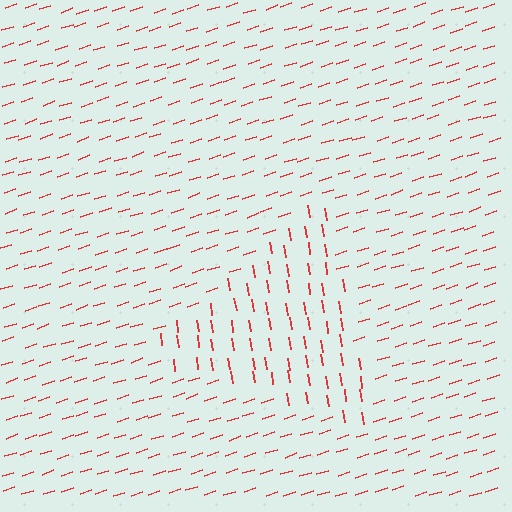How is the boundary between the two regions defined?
The boundary is defined purely by a change in line orientation (approximately 81 degrees difference). All lines are the same color and thickness.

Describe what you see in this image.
The image is filled with small red line segments. A triangle region in the image has lines oriented differently from the surrounding lines, creating a visible texture boundary.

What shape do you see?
I see a triangle.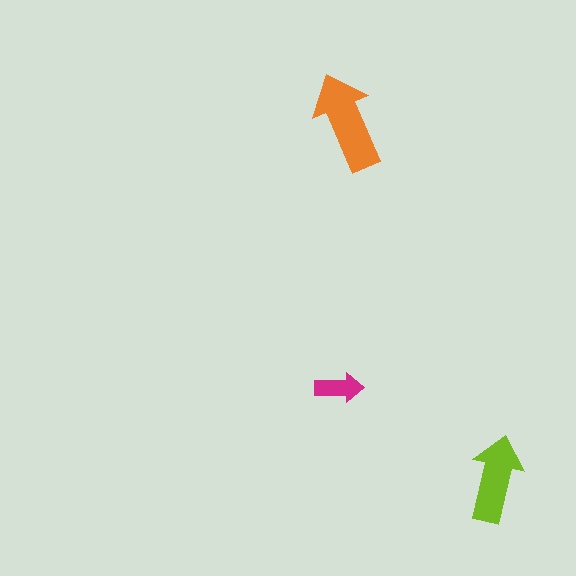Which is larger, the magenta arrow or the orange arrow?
The orange one.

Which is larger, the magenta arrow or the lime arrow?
The lime one.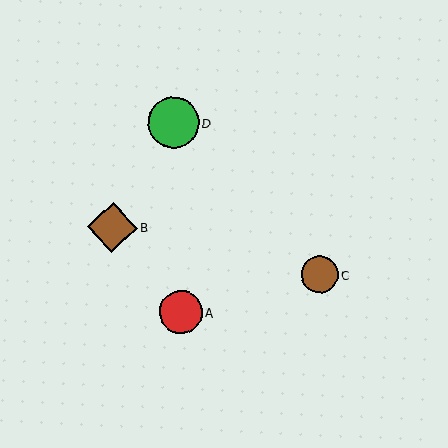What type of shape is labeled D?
Shape D is a green circle.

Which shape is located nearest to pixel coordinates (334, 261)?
The brown circle (labeled C) at (320, 274) is nearest to that location.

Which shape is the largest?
The green circle (labeled D) is the largest.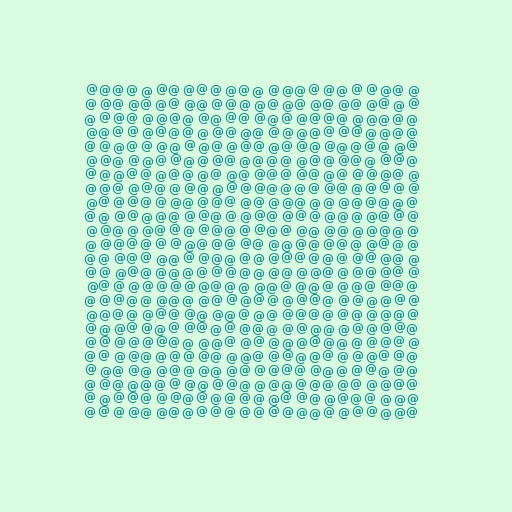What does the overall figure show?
The overall figure shows a square.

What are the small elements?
The small elements are at signs.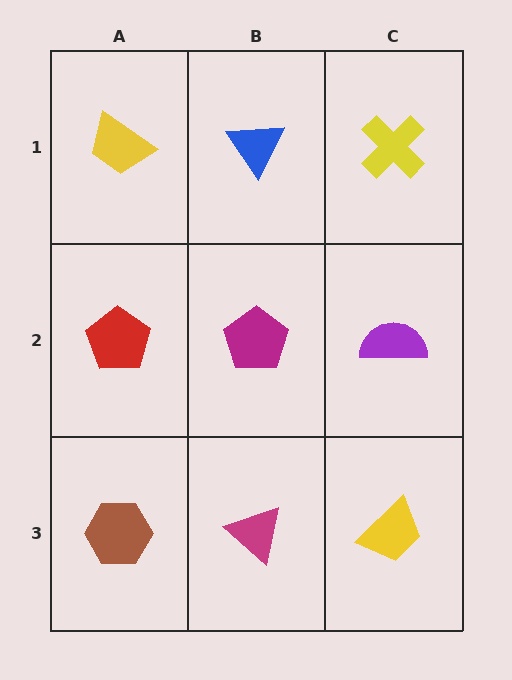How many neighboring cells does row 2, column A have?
3.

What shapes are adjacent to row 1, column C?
A purple semicircle (row 2, column C), a blue triangle (row 1, column B).